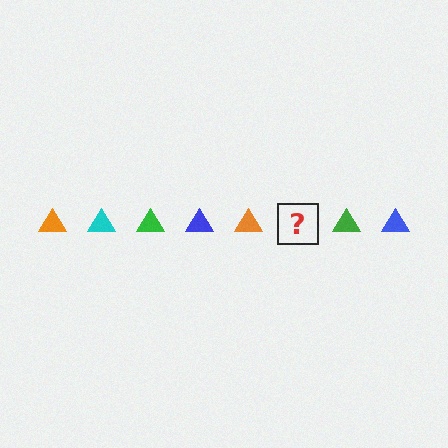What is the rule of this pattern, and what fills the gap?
The rule is that the pattern cycles through orange, cyan, green, blue triangles. The gap should be filled with a cyan triangle.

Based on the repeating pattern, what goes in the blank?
The blank should be a cyan triangle.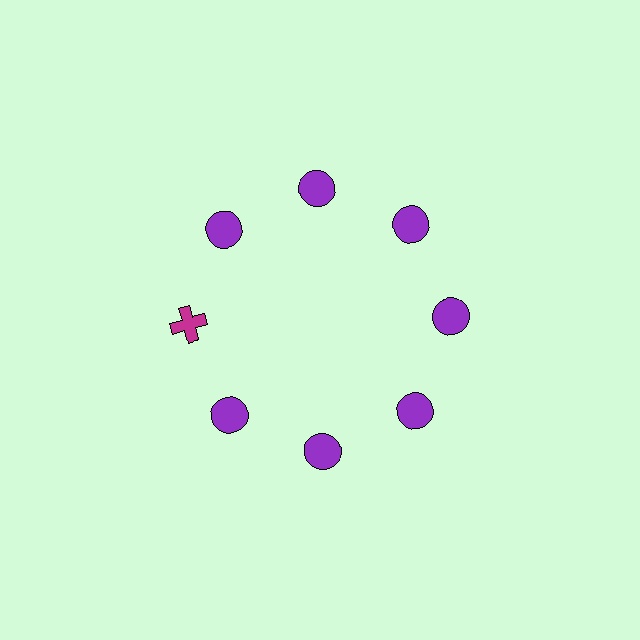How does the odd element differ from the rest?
It differs in both color (magenta instead of purple) and shape (cross instead of circle).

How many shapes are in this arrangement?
There are 8 shapes arranged in a ring pattern.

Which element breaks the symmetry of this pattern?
The magenta cross at roughly the 9 o'clock position breaks the symmetry. All other shapes are purple circles.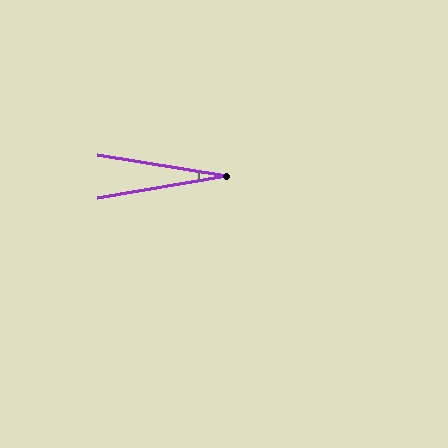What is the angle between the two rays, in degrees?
Approximately 19 degrees.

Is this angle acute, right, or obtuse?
It is acute.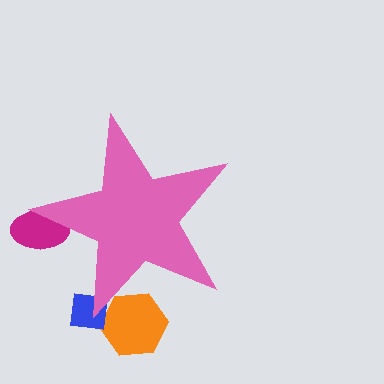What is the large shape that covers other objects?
A pink star.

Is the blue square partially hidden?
Yes, the blue square is partially hidden behind the pink star.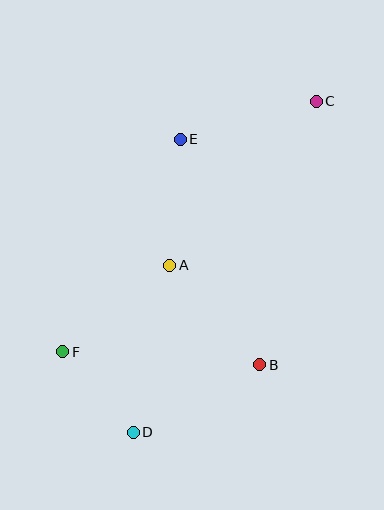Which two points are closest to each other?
Points D and F are closest to each other.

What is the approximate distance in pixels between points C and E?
The distance between C and E is approximately 141 pixels.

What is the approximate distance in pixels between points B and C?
The distance between B and C is approximately 270 pixels.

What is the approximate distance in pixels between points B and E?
The distance between B and E is approximately 239 pixels.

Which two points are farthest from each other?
Points C and D are farthest from each other.